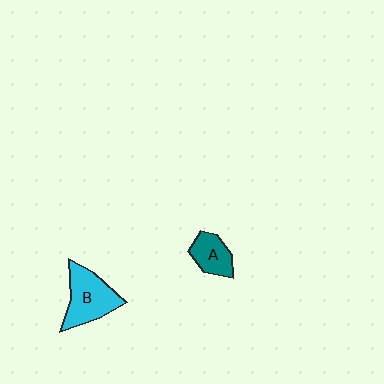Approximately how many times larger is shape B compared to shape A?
Approximately 1.7 times.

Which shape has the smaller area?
Shape A (teal).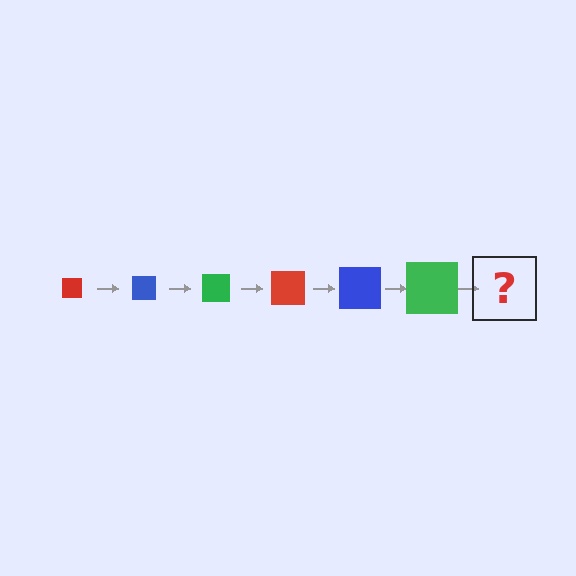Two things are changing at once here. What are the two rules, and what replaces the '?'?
The two rules are that the square grows larger each step and the color cycles through red, blue, and green. The '?' should be a red square, larger than the previous one.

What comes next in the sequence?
The next element should be a red square, larger than the previous one.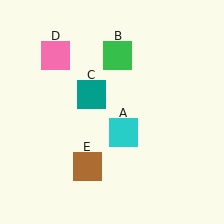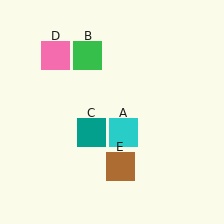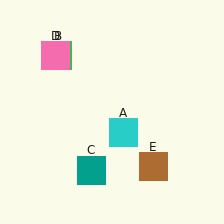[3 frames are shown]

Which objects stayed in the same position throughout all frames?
Cyan square (object A) and pink square (object D) remained stationary.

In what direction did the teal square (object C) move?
The teal square (object C) moved down.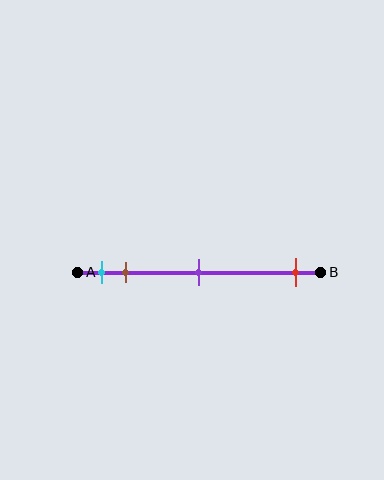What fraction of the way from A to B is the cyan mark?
The cyan mark is approximately 10% (0.1) of the way from A to B.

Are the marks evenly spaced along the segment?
No, the marks are not evenly spaced.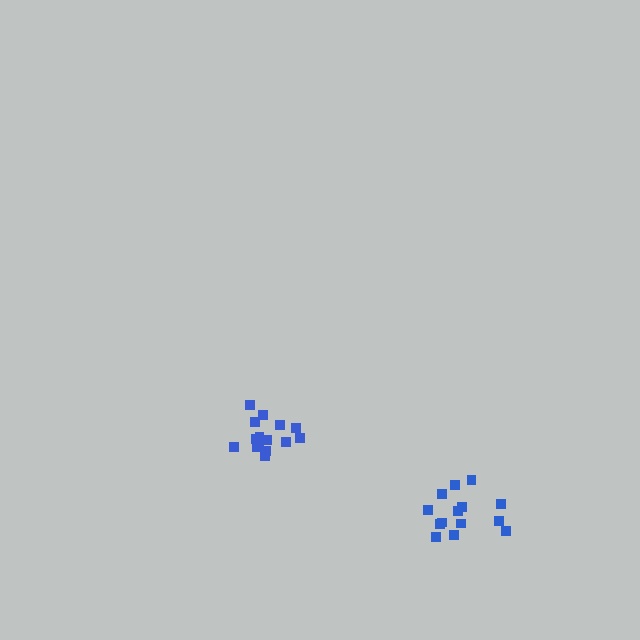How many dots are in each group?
Group 1: 16 dots, Group 2: 14 dots (30 total).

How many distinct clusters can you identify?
There are 2 distinct clusters.